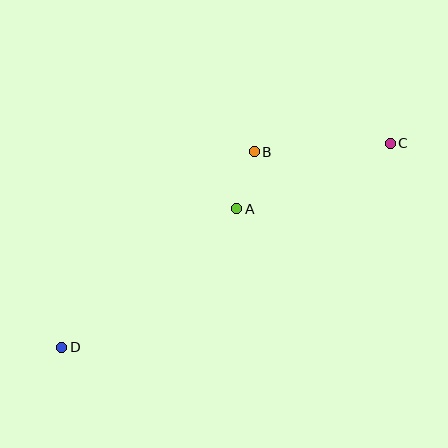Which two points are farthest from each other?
Points C and D are farthest from each other.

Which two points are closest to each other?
Points A and B are closest to each other.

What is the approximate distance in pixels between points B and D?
The distance between B and D is approximately 275 pixels.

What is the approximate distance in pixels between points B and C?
The distance between B and C is approximately 136 pixels.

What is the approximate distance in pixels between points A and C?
The distance between A and C is approximately 167 pixels.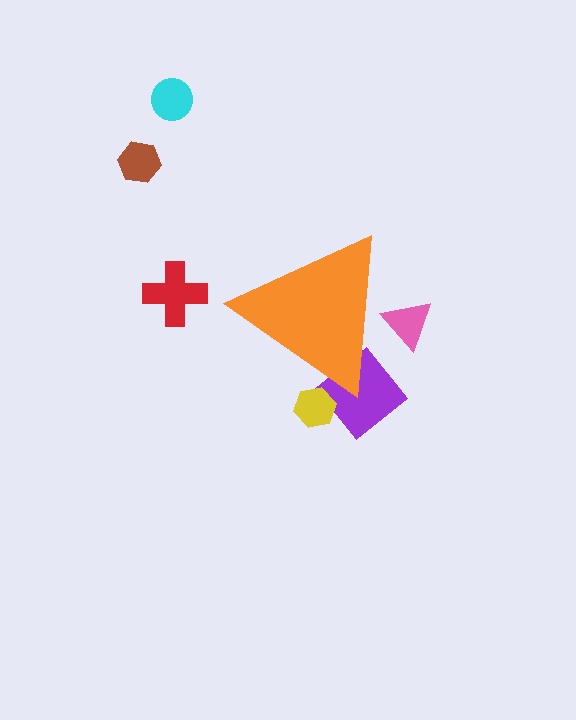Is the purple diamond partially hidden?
Yes, the purple diamond is partially hidden behind the orange triangle.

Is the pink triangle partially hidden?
Yes, the pink triangle is partially hidden behind the orange triangle.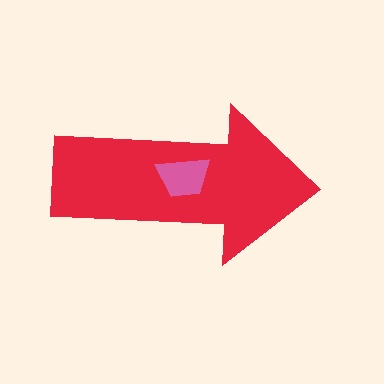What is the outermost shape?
The red arrow.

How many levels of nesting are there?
2.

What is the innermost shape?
The pink trapezoid.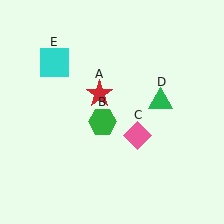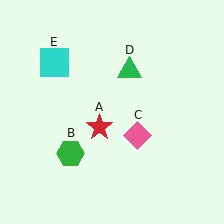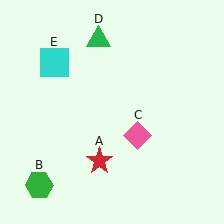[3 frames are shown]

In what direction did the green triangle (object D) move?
The green triangle (object D) moved up and to the left.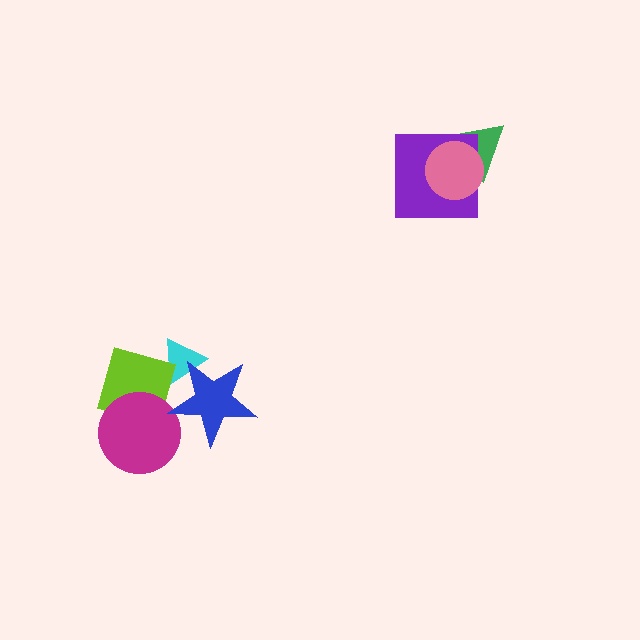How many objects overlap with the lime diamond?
3 objects overlap with the lime diamond.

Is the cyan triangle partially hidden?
Yes, it is partially covered by another shape.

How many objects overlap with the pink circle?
2 objects overlap with the pink circle.